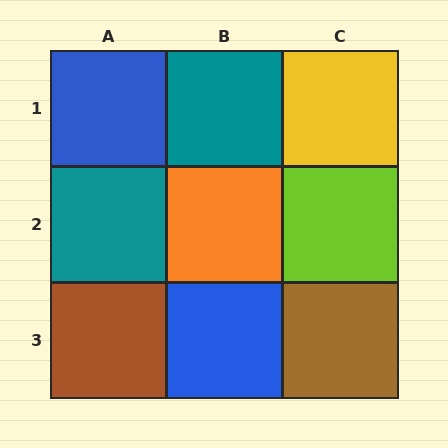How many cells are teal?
2 cells are teal.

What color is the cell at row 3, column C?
Brown.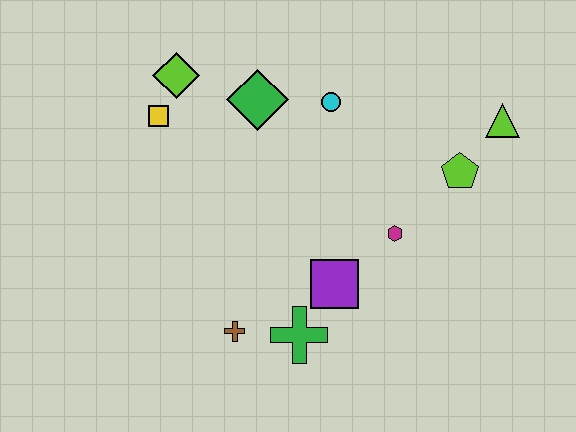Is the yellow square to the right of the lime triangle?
No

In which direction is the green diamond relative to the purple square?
The green diamond is above the purple square.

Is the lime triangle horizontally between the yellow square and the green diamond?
No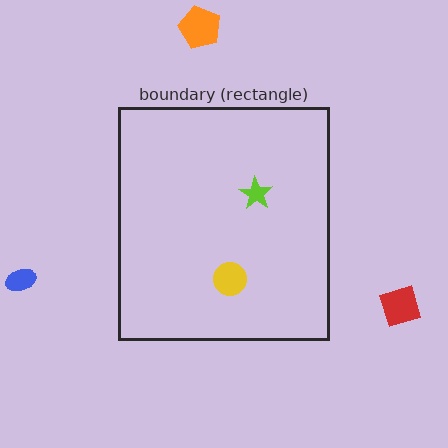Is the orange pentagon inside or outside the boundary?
Outside.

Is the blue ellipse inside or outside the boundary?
Outside.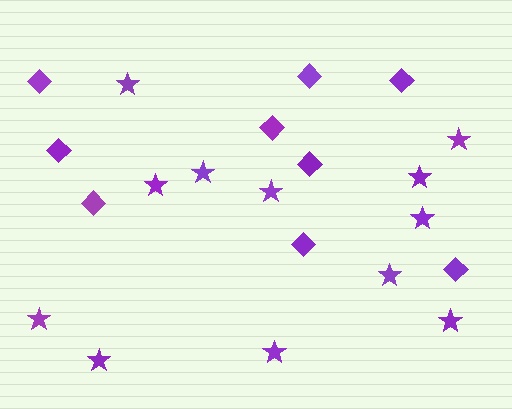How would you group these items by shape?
There are 2 groups: one group of stars (12) and one group of diamonds (9).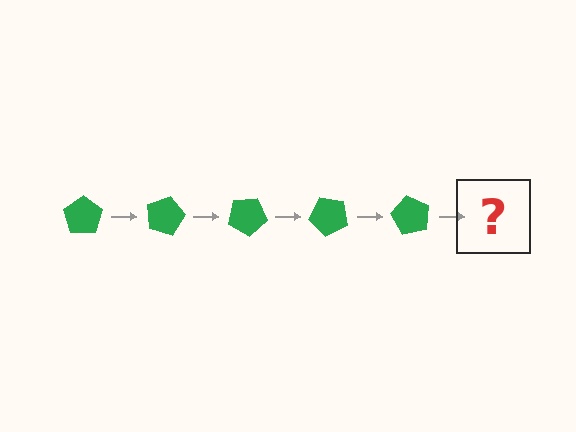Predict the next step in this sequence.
The next step is a green pentagon rotated 75 degrees.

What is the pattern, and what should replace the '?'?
The pattern is that the pentagon rotates 15 degrees each step. The '?' should be a green pentagon rotated 75 degrees.